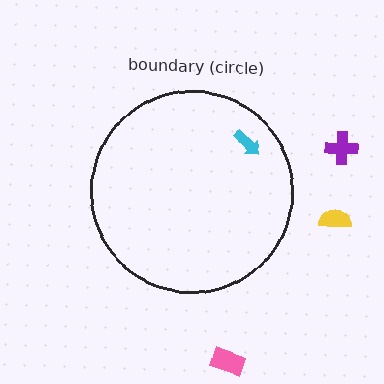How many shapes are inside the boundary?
1 inside, 3 outside.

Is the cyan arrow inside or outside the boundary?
Inside.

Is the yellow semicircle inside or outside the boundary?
Outside.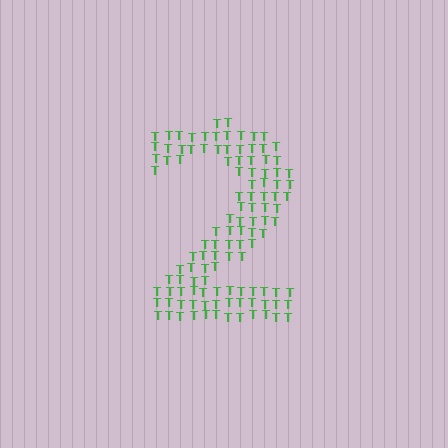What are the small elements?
The small elements are letter T's.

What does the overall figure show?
The overall figure shows the digit 2.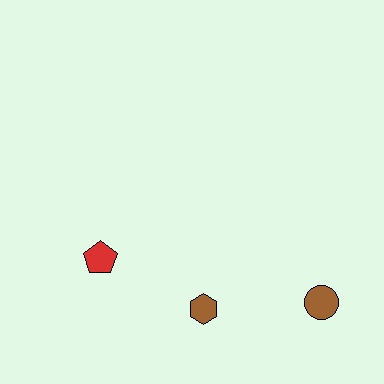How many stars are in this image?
There are no stars.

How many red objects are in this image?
There is 1 red object.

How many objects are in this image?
There are 3 objects.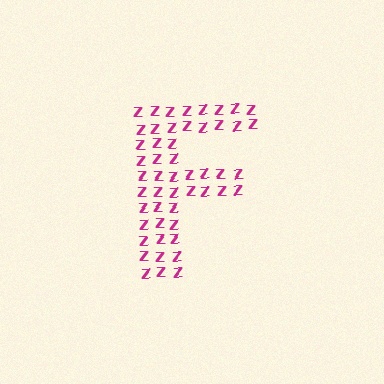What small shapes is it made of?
It is made of small letter Z's.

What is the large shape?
The large shape is the letter F.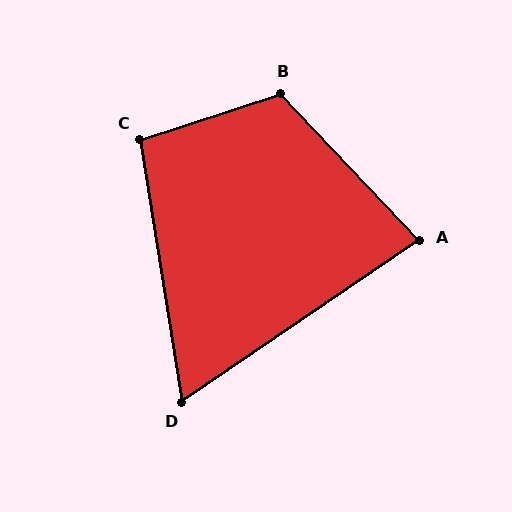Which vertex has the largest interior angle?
B, at approximately 115 degrees.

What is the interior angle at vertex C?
Approximately 99 degrees (obtuse).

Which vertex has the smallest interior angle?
D, at approximately 65 degrees.